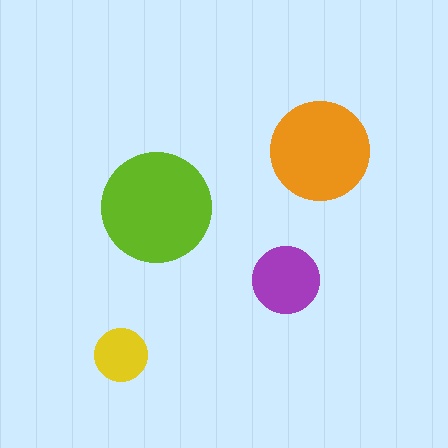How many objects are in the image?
There are 4 objects in the image.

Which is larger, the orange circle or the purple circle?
The orange one.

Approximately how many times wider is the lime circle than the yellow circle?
About 2 times wider.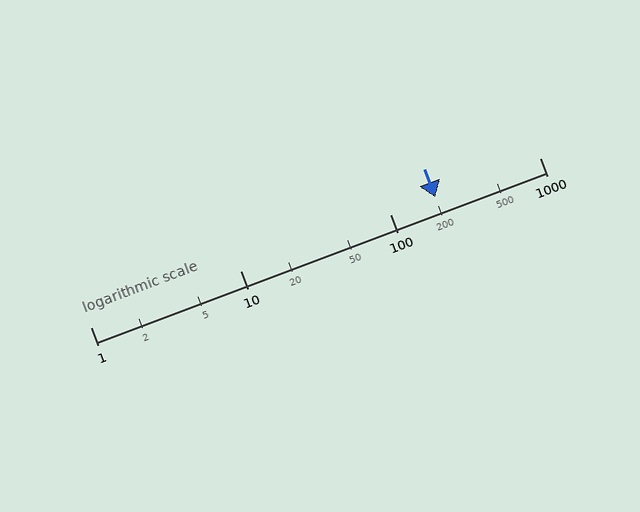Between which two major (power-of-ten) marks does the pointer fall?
The pointer is between 100 and 1000.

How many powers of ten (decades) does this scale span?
The scale spans 3 decades, from 1 to 1000.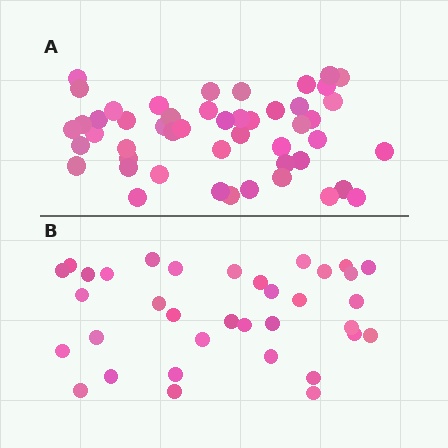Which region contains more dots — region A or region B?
Region A (the top region) has more dots.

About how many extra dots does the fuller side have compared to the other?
Region A has approximately 15 more dots than region B.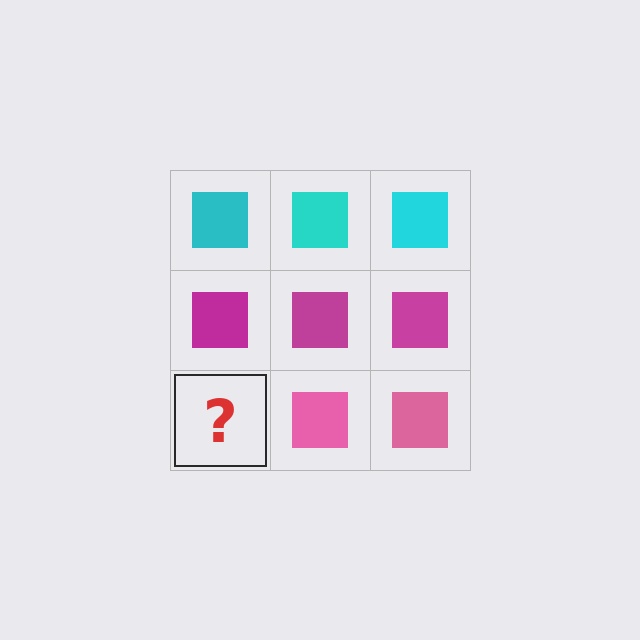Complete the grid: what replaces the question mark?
The question mark should be replaced with a pink square.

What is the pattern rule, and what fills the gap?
The rule is that each row has a consistent color. The gap should be filled with a pink square.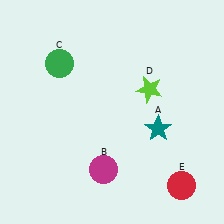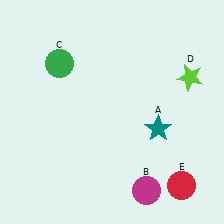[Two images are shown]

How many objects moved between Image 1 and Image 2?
2 objects moved between the two images.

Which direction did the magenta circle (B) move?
The magenta circle (B) moved right.